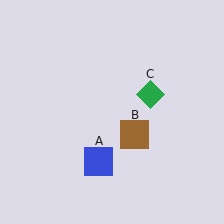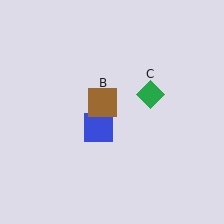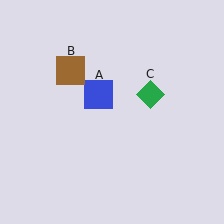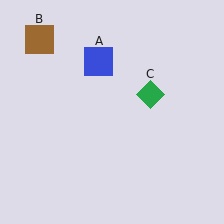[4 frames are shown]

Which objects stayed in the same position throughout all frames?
Green diamond (object C) remained stationary.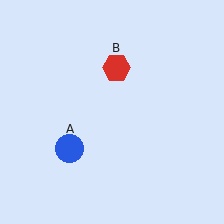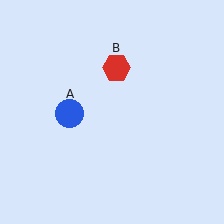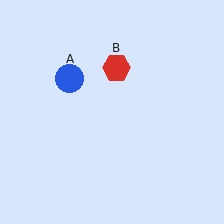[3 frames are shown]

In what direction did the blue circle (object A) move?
The blue circle (object A) moved up.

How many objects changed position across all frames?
1 object changed position: blue circle (object A).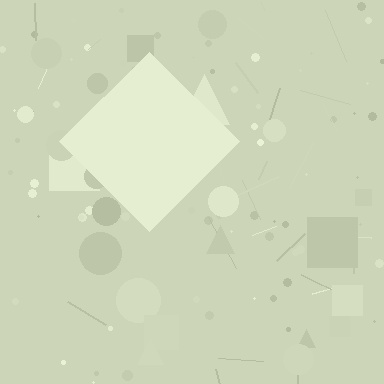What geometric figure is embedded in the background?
A diamond is embedded in the background.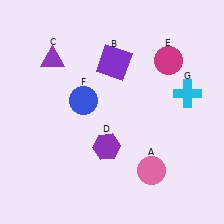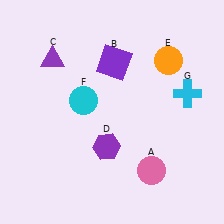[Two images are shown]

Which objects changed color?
E changed from magenta to orange. F changed from blue to cyan.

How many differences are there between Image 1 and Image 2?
There are 2 differences between the two images.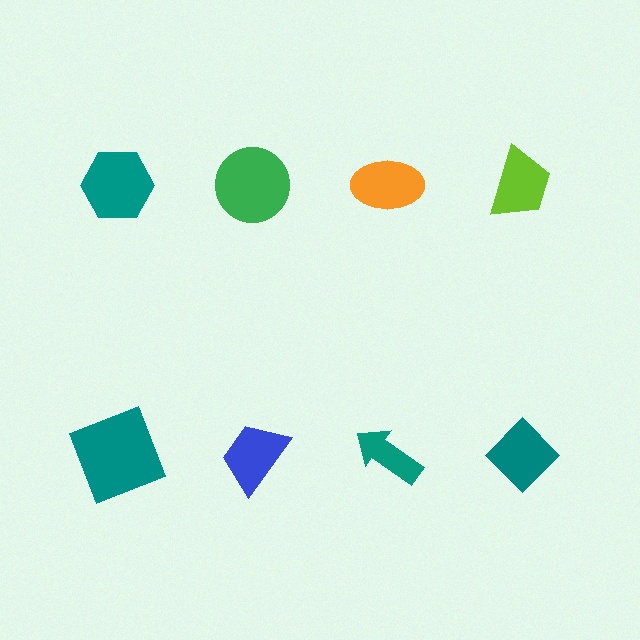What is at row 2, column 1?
A teal square.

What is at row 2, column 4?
A teal diamond.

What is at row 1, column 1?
A teal hexagon.